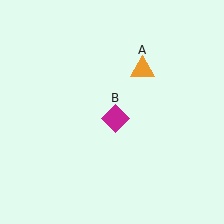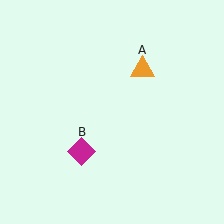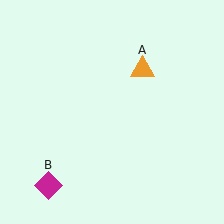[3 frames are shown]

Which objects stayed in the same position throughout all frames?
Orange triangle (object A) remained stationary.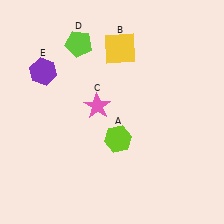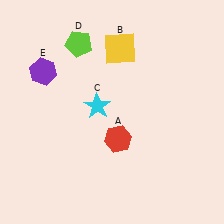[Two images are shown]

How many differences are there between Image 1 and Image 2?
There are 2 differences between the two images.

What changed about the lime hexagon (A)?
In Image 1, A is lime. In Image 2, it changed to red.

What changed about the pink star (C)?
In Image 1, C is pink. In Image 2, it changed to cyan.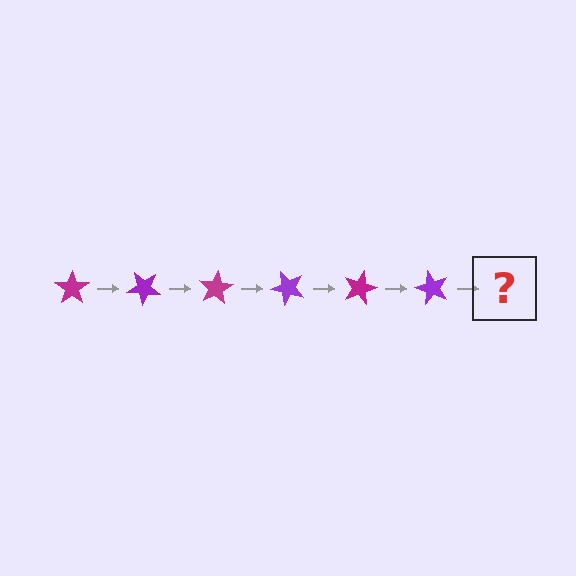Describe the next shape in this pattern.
It should be a magenta star, rotated 240 degrees from the start.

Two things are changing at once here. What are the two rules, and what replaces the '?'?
The two rules are that it rotates 40 degrees each step and the color cycles through magenta and purple. The '?' should be a magenta star, rotated 240 degrees from the start.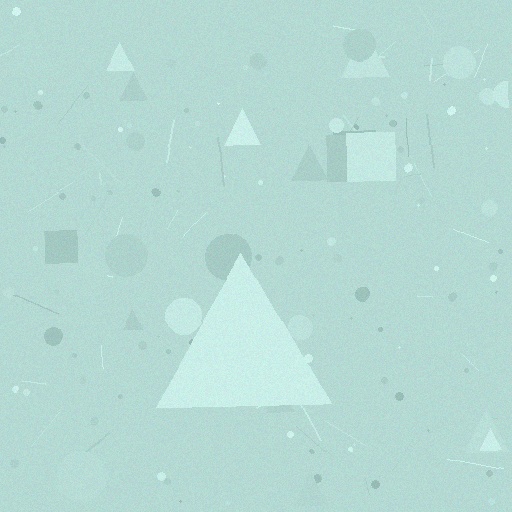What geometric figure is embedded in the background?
A triangle is embedded in the background.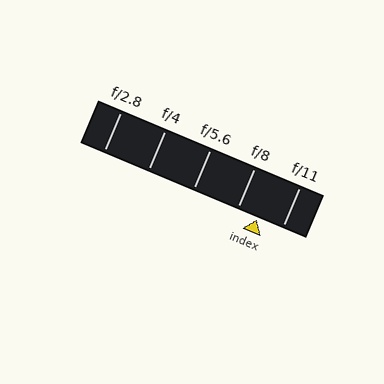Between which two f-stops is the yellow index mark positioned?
The index mark is between f/8 and f/11.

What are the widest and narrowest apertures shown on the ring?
The widest aperture shown is f/2.8 and the narrowest is f/11.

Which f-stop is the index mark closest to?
The index mark is closest to f/8.